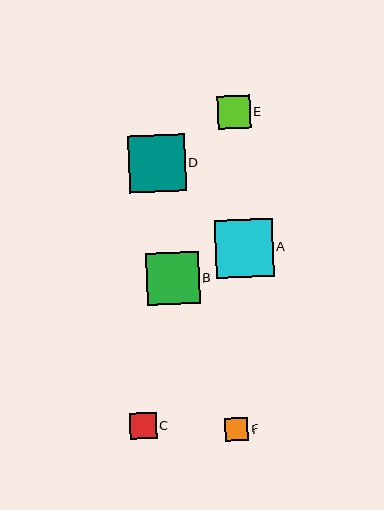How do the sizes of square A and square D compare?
Square A and square D are approximately the same size.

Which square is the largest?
Square A is the largest with a size of approximately 57 pixels.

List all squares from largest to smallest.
From largest to smallest: A, D, B, E, C, F.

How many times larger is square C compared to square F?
Square C is approximately 1.2 times the size of square F.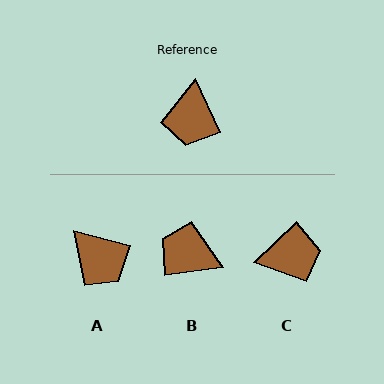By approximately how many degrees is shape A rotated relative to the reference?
Approximately 50 degrees counter-clockwise.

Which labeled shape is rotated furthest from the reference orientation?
C, about 109 degrees away.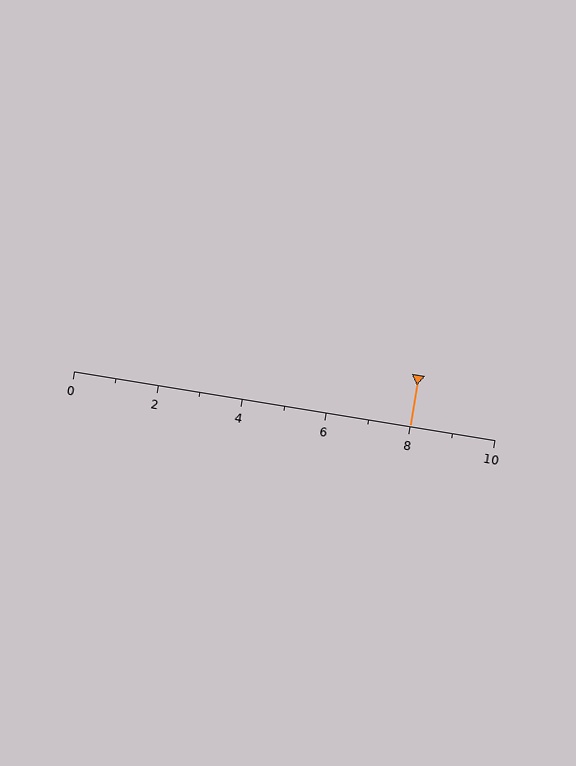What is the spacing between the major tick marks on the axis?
The major ticks are spaced 2 apart.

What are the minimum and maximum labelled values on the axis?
The axis runs from 0 to 10.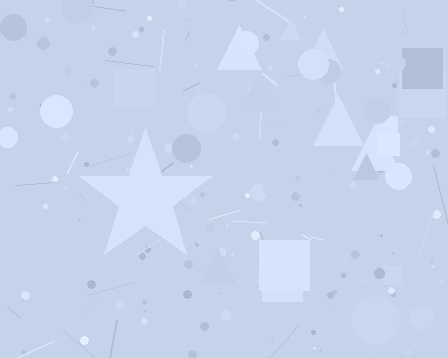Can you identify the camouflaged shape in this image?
The camouflaged shape is a star.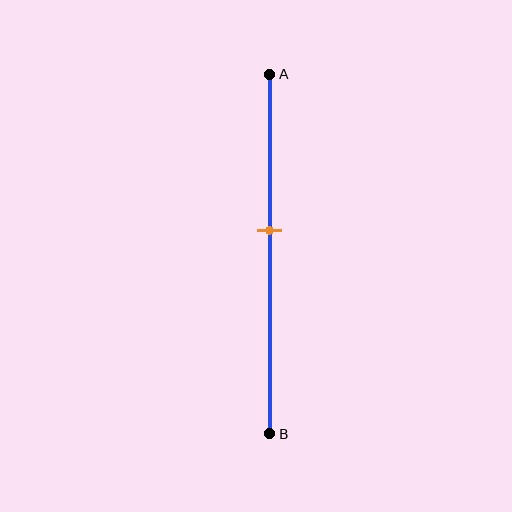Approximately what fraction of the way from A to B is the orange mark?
The orange mark is approximately 45% of the way from A to B.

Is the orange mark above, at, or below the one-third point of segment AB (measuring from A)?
The orange mark is below the one-third point of segment AB.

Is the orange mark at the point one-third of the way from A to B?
No, the mark is at about 45% from A, not at the 33% one-third point.